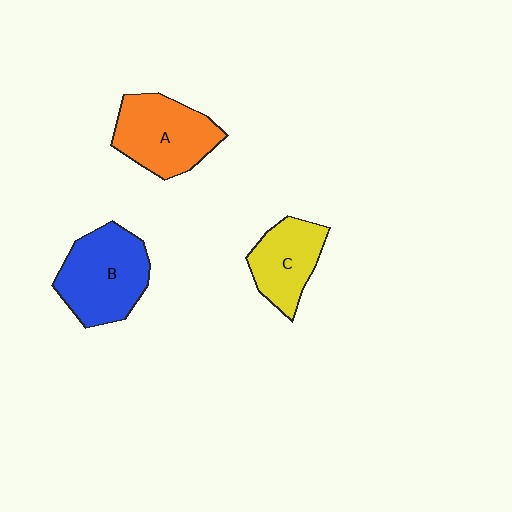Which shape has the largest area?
Shape B (blue).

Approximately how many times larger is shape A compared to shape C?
Approximately 1.3 times.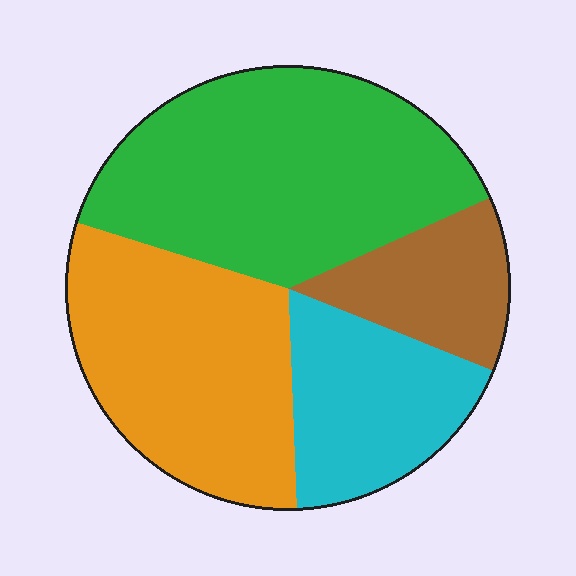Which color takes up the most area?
Green, at roughly 40%.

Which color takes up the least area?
Brown, at roughly 15%.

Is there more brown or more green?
Green.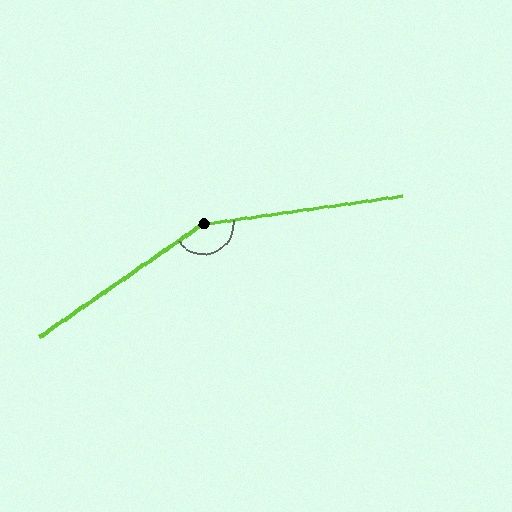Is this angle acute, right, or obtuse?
It is obtuse.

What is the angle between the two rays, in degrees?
Approximately 153 degrees.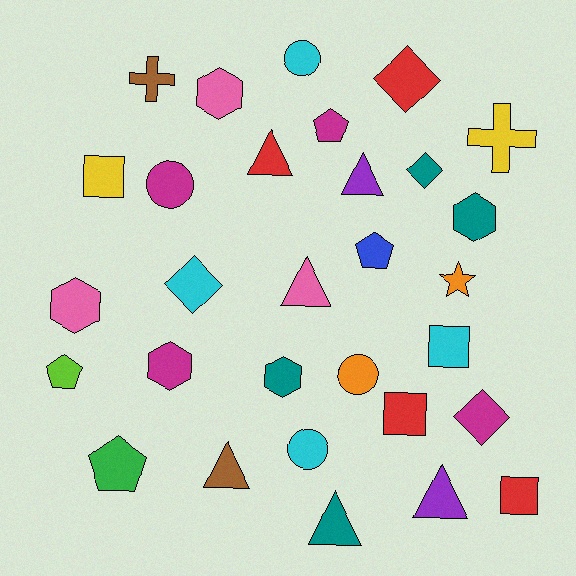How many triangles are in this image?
There are 6 triangles.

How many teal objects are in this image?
There are 4 teal objects.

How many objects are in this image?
There are 30 objects.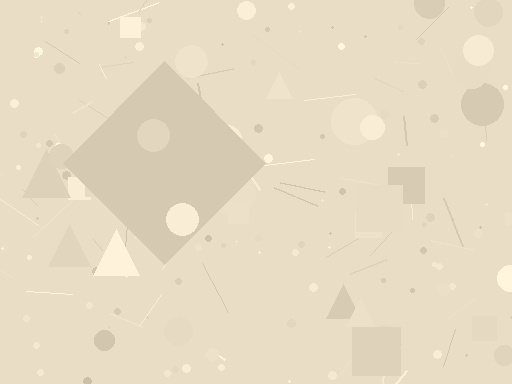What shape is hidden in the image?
A diamond is hidden in the image.